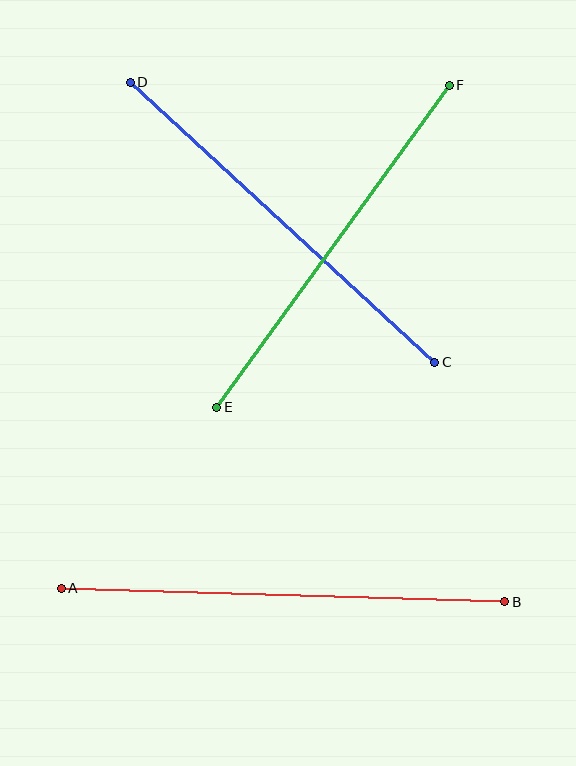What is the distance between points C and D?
The distance is approximately 414 pixels.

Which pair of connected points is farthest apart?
Points A and B are farthest apart.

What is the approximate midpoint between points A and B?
The midpoint is at approximately (283, 595) pixels.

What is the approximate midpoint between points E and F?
The midpoint is at approximately (333, 246) pixels.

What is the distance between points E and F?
The distance is approximately 397 pixels.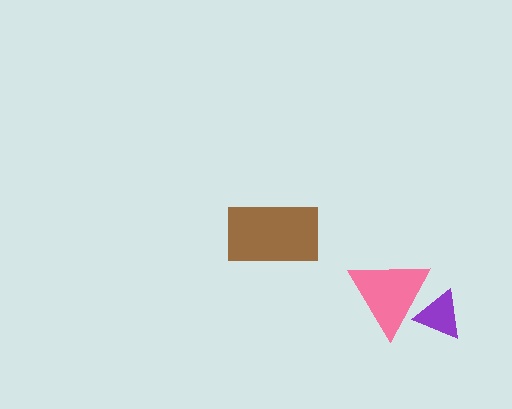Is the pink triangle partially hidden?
No, no other shape covers it.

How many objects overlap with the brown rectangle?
0 objects overlap with the brown rectangle.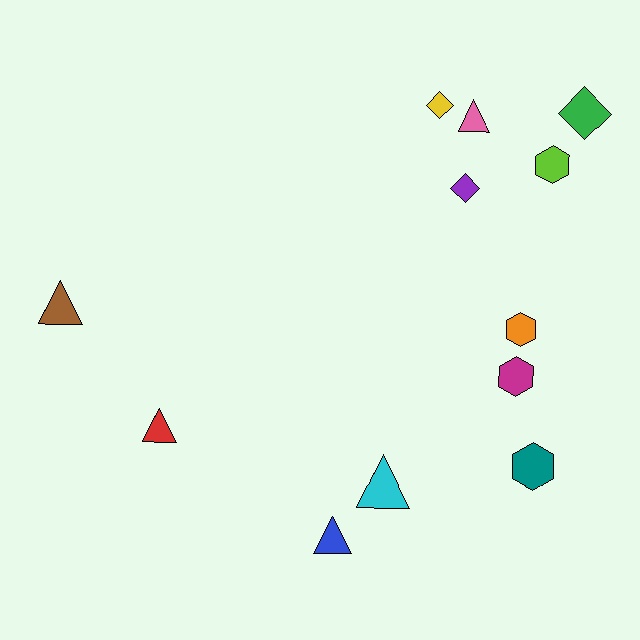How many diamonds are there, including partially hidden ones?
There are 3 diamonds.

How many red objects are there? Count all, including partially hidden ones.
There is 1 red object.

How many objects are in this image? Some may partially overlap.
There are 12 objects.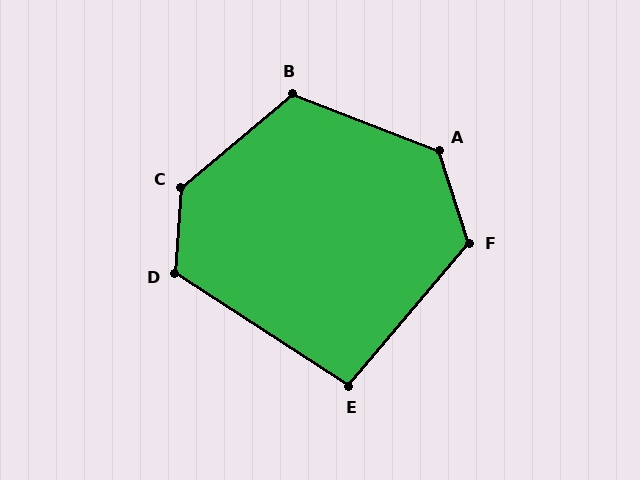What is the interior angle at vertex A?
Approximately 129 degrees (obtuse).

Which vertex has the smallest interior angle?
E, at approximately 97 degrees.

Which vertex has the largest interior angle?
C, at approximately 134 degrees.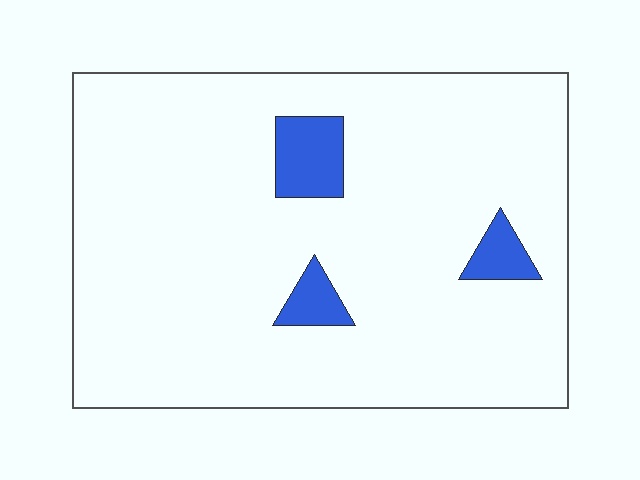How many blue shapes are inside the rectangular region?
3.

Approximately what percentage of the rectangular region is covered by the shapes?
Approximately 5%.